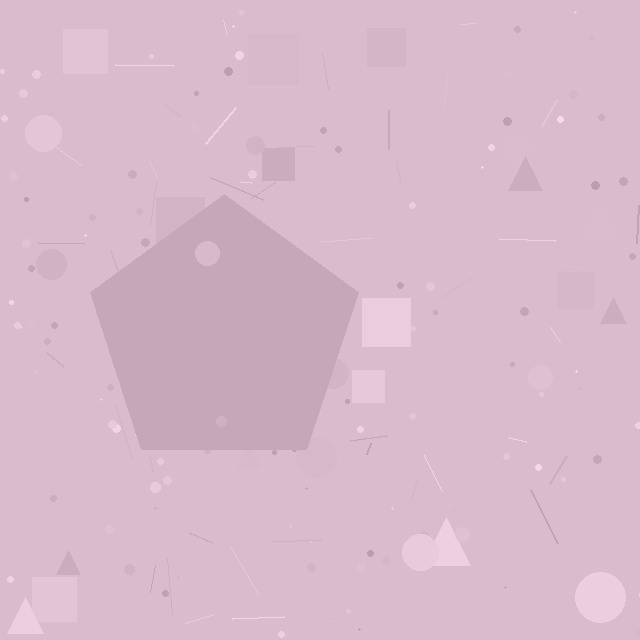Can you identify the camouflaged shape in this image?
The camouflaged shape is a pentagon.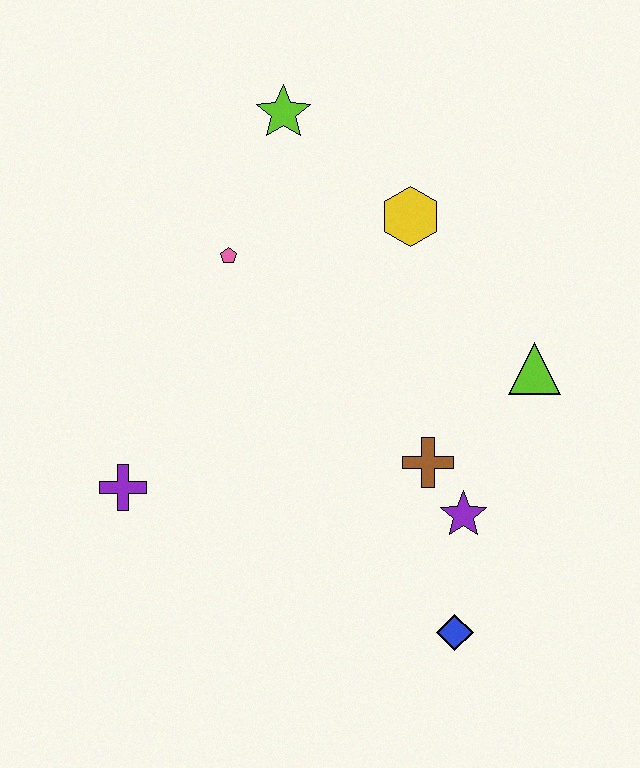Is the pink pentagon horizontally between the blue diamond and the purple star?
No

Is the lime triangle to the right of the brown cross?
Yes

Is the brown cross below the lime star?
Yes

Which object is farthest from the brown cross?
The lime star is farthest from the brown cross.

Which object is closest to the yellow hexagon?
The lime star is closest to the yellow hexagon.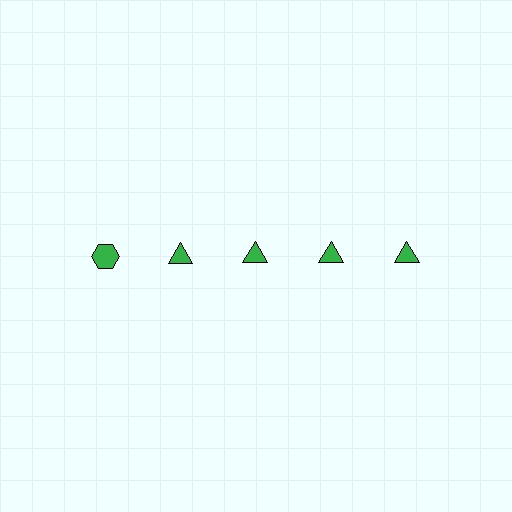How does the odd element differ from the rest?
It has a different shape: hexagon instead of triangle.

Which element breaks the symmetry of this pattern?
The green hexagon in the top row, leftmost column breaks the symmetry. All other shapes are green triangles.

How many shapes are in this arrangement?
There are 5 shapes arranged in a grid pattern.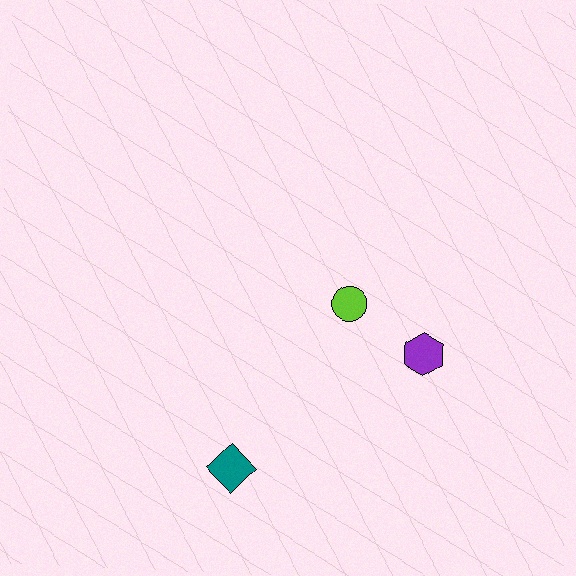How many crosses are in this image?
There are no crosses.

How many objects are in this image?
There are 3 objects.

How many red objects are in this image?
There are no red objects.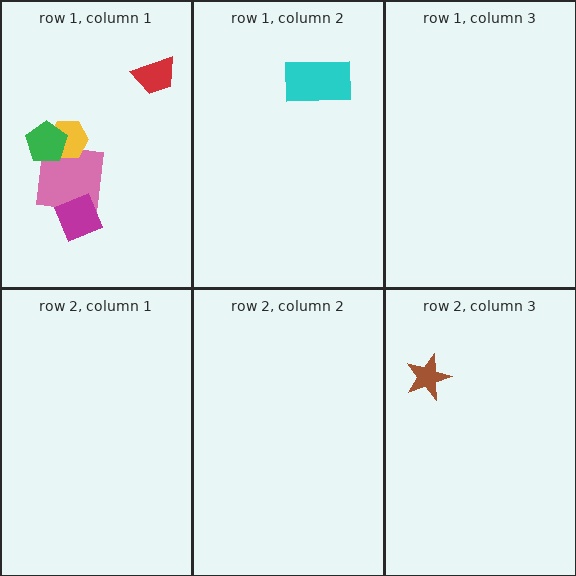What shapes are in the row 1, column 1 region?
The red trapezoid, the pink square, the yellow hexagon, the green pentagon, the magenta diamond.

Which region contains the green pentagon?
The row 1, column 1 region.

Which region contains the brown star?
The row 2, column 3 region.